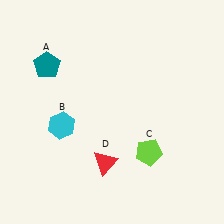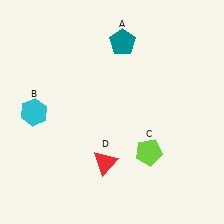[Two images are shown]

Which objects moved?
The objects that moved are: the teal pentagon (A), the cyan hexagon (B).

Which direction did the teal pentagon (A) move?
The teal pentagon (A) moved right.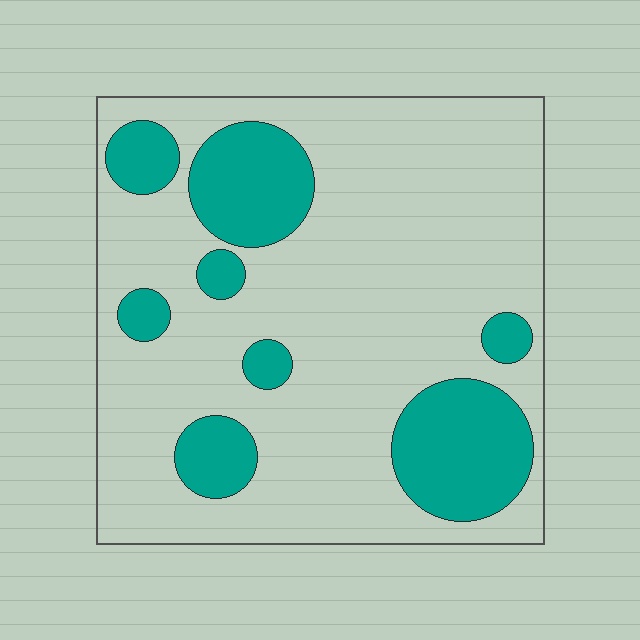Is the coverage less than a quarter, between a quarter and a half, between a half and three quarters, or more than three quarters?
Less than a quarter.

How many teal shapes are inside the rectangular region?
8.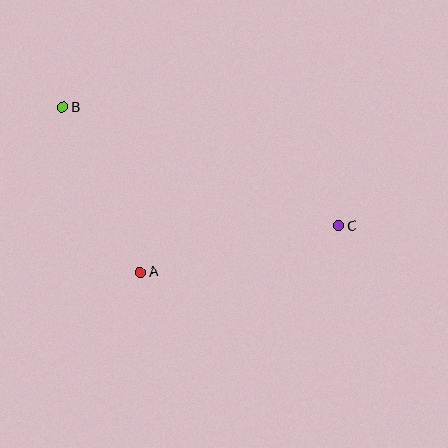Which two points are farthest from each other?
Points B and C are farthest from each other.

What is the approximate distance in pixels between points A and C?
The distance between A and C is approximately 204 pixels.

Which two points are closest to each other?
Points A and B are closest to each other.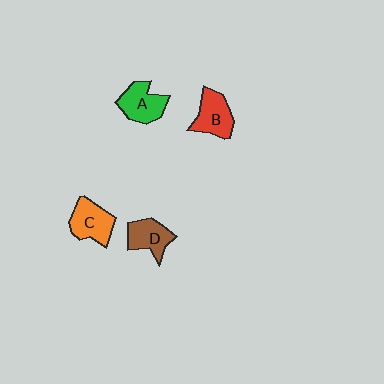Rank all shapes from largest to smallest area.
From largest to smallest: C (orange), A (green), B (red), D (brown).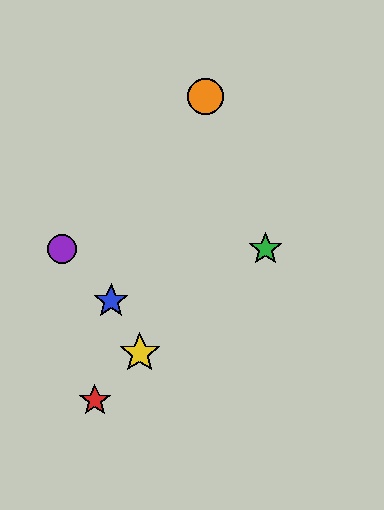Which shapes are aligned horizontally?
The green star, the purple circle are aligned horizontally.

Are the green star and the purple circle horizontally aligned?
Yes, both are at y≈249.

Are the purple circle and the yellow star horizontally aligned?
No, the purple circle is at y≈249 and the yellow star is at y≈353.